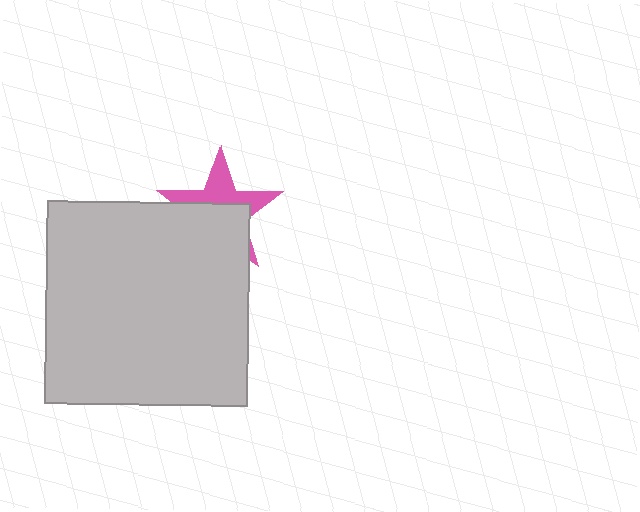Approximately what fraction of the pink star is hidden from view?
Roughly 56% of the pink star is hidden behind the light gray square.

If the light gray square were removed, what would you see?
You would see the complete pink star.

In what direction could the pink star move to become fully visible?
The pink star could move up. That would shift it out from behind the light gray square entirely.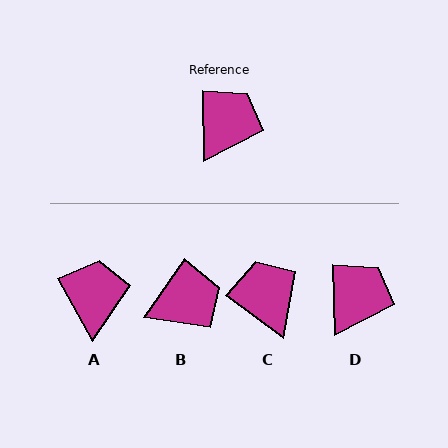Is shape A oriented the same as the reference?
No, it is off by about 28 degrees.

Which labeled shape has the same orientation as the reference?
D.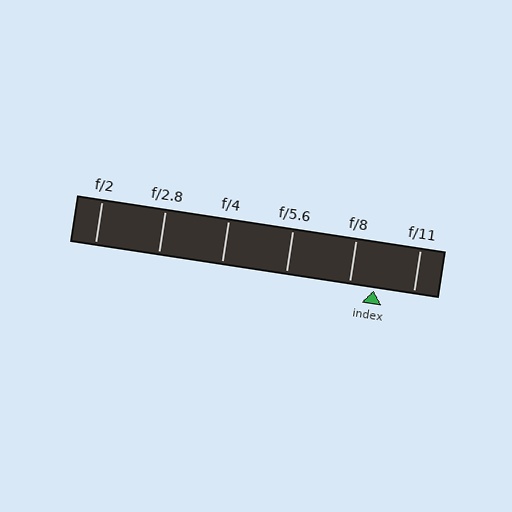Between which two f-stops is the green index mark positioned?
The index mark is between f/8 and f/11.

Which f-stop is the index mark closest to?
The index mark is closest to f/8.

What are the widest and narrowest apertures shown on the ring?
The widest aperture shown is f/2 and the narrowest is f/11.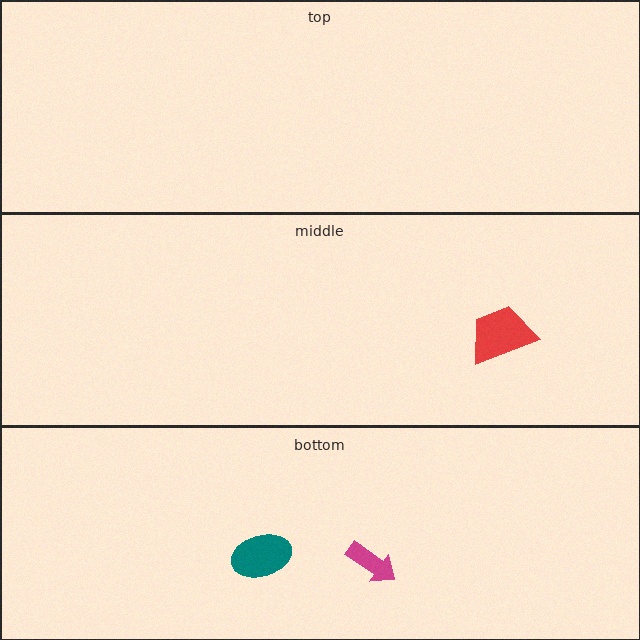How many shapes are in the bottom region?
2.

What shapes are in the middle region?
The red trapezoid.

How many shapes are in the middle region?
1.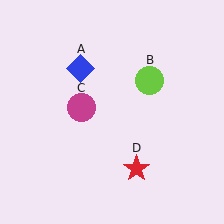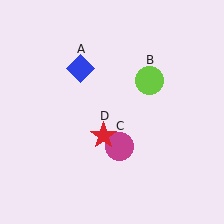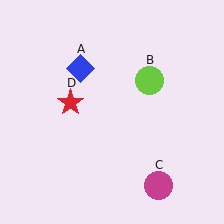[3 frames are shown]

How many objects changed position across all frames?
2 objects changed position: magenta circle (object C), red star (object D).